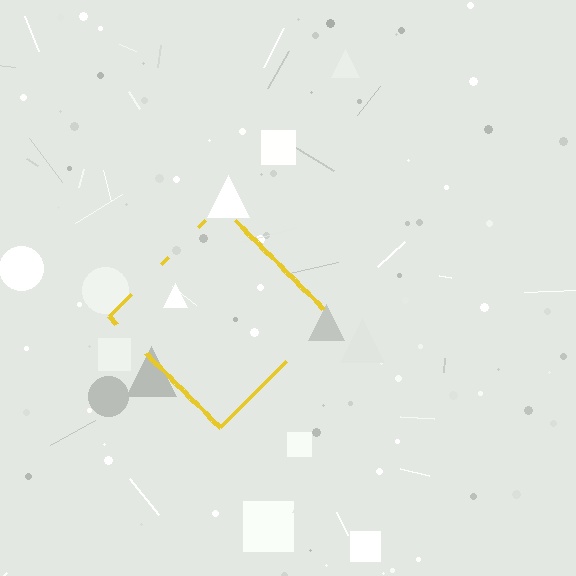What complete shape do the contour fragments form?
The contour fragments form a diamond.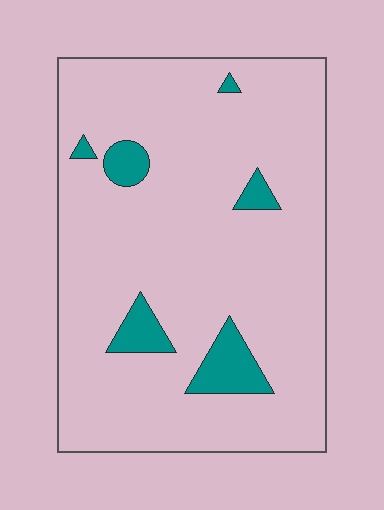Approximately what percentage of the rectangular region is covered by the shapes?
Approximately 10%.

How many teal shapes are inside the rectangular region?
6.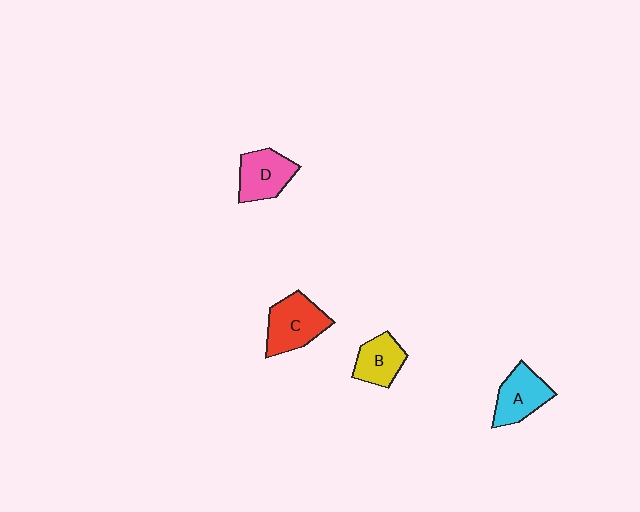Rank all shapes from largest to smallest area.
From largest to smallest: C (red), D (pink), A (cyan), B (yellow).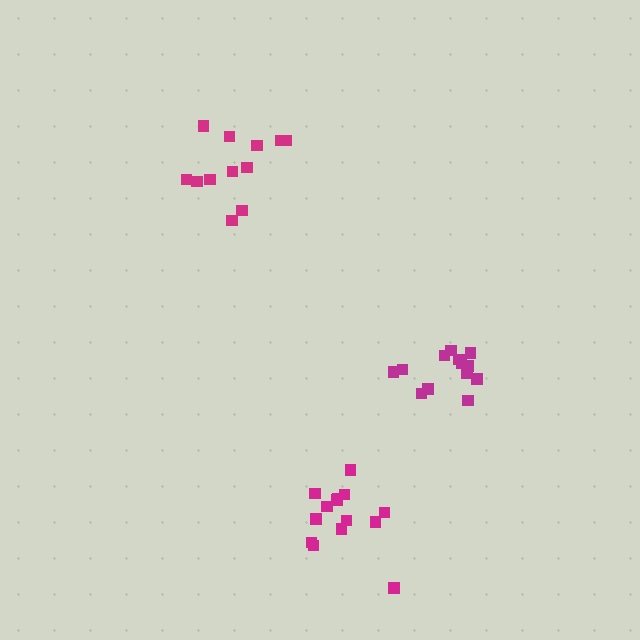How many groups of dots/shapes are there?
There are 3 groups.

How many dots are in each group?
Group 1: 14 dots, Group 2: 12 dots, Group 3: 13 dots (39 total).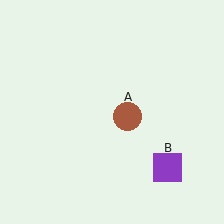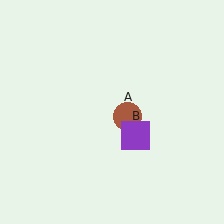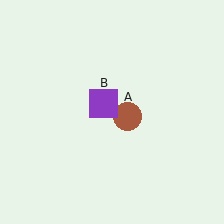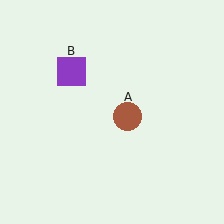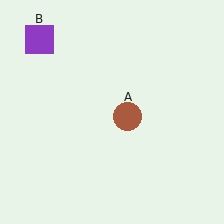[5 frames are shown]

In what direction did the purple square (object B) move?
The purple square (object B) moved up and to the left.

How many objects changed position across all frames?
1 object changed position: purple square (object B).